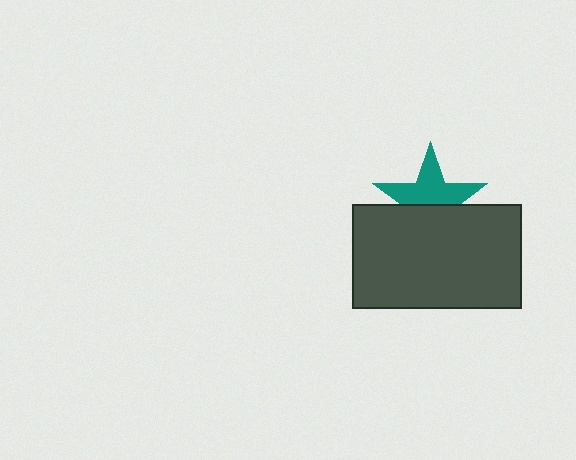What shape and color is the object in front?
The object in front is a dark gray rectangle.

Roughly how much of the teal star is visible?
About half of it is visible (roughly 56%).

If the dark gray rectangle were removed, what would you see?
You would see the complete teal star.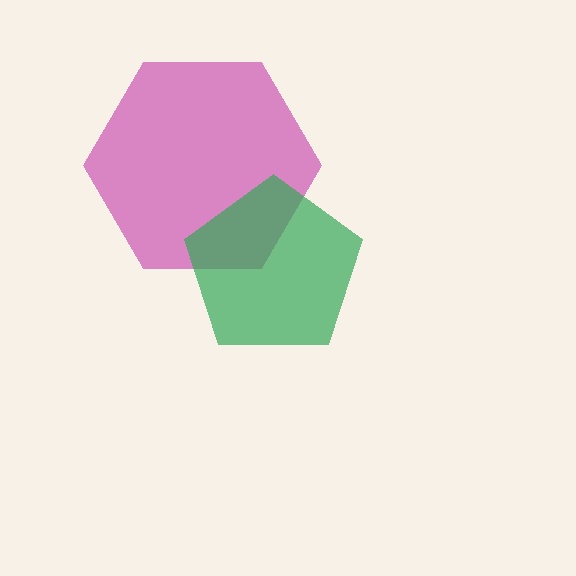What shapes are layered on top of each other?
The layered shapes are: a magenta hexagon, a green pentagon.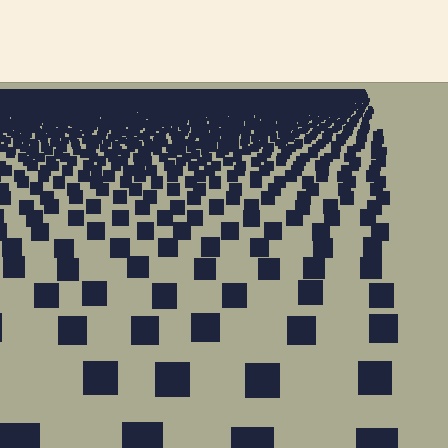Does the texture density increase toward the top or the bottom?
Density increases toward the top.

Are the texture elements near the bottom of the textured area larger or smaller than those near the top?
Larger. Near the bottom, elements are closer to the viewer and appear at a bigger on-screen size.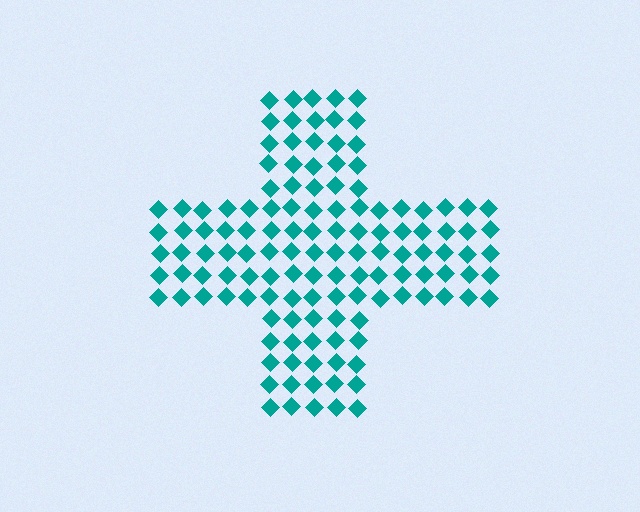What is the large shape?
The large shape is a cross.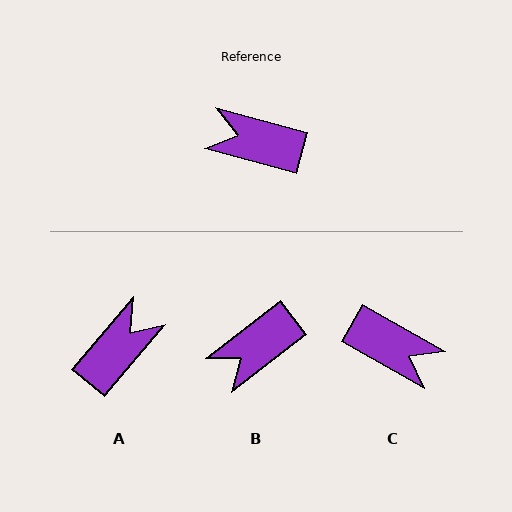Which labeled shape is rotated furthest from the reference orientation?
C, about 166 degrees away.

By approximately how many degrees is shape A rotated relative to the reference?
Approximately 115 degrees clockwise.